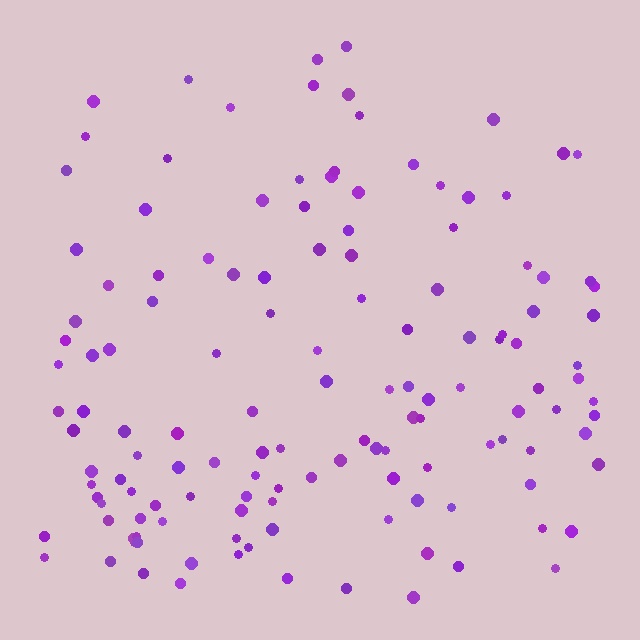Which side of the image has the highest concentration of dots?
The bottom.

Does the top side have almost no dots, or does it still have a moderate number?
Still a moderate number, just noticeably fewer than the bottom.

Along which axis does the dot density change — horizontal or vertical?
Vertical.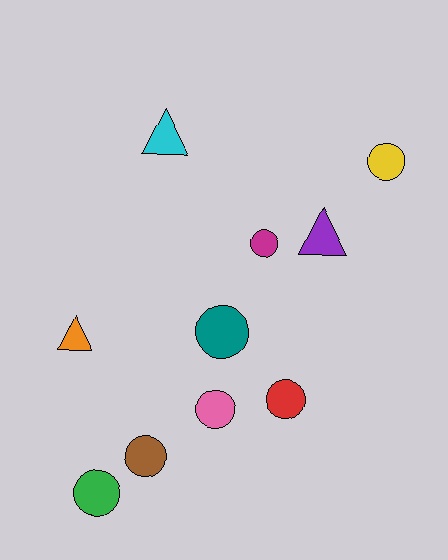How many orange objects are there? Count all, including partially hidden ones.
There is 1 orange object.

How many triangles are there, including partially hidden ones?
There are 3 triangles.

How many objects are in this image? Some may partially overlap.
There are 10 objects.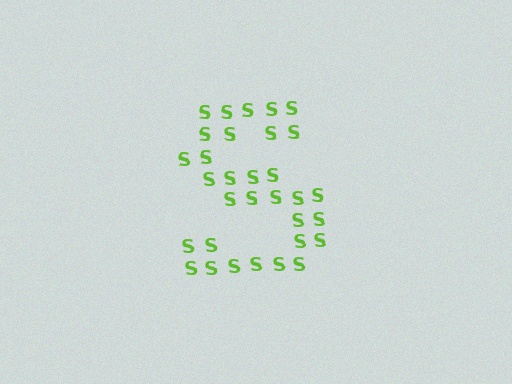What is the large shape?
The large shape is the letter S.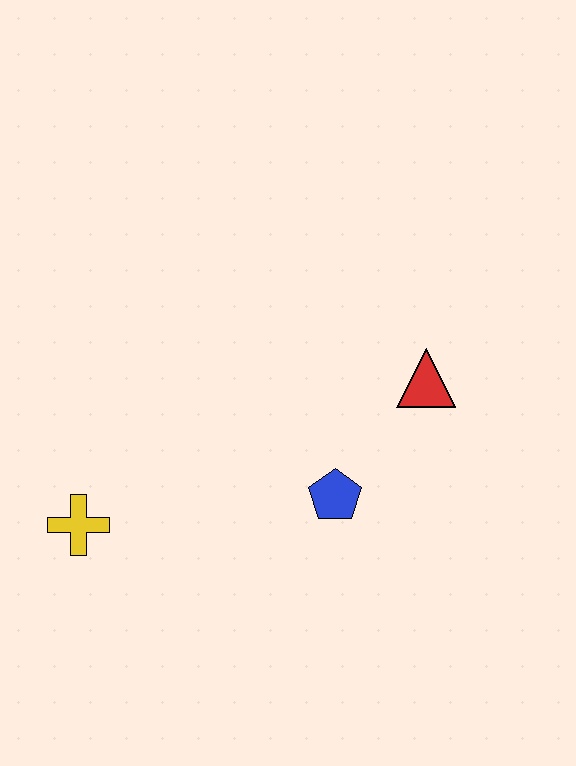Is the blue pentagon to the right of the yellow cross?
Yes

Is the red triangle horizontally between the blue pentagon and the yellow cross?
No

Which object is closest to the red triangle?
The blue pentagon is closest to the red triangle.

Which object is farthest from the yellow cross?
The red triangle is farthest from the yellow cross.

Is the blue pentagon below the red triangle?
Yes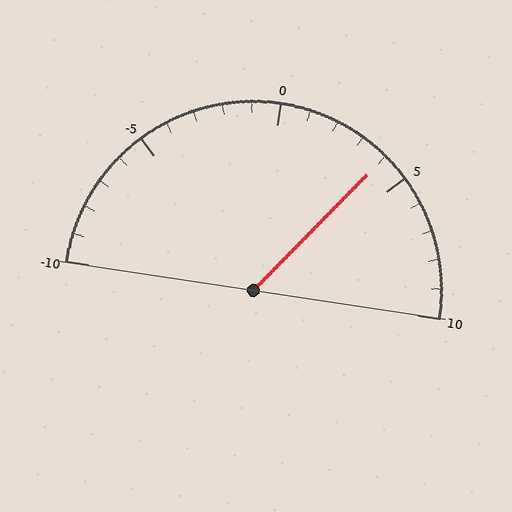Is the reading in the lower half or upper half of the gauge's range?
The reading is in the upper half of the range (-10 to 10).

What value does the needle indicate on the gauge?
The needle indicates approximately 4.